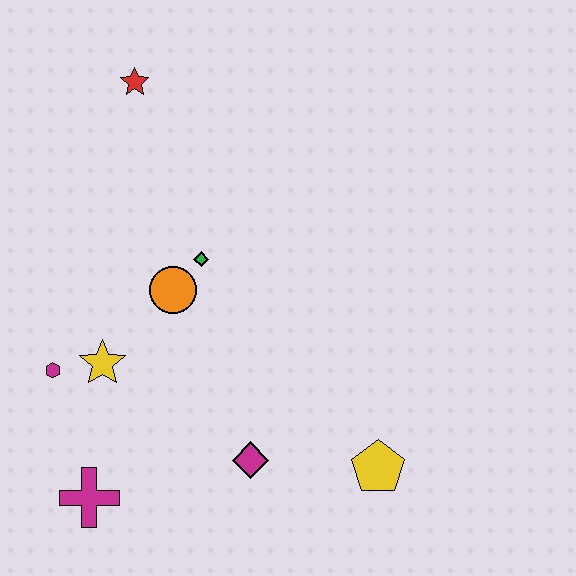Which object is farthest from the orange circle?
The yellow pentagon is farthest from the orange circle.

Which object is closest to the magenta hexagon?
The yellow star is closest to the magenta hexagon.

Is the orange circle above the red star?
No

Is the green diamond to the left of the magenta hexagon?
No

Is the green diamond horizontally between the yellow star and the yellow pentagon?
Yes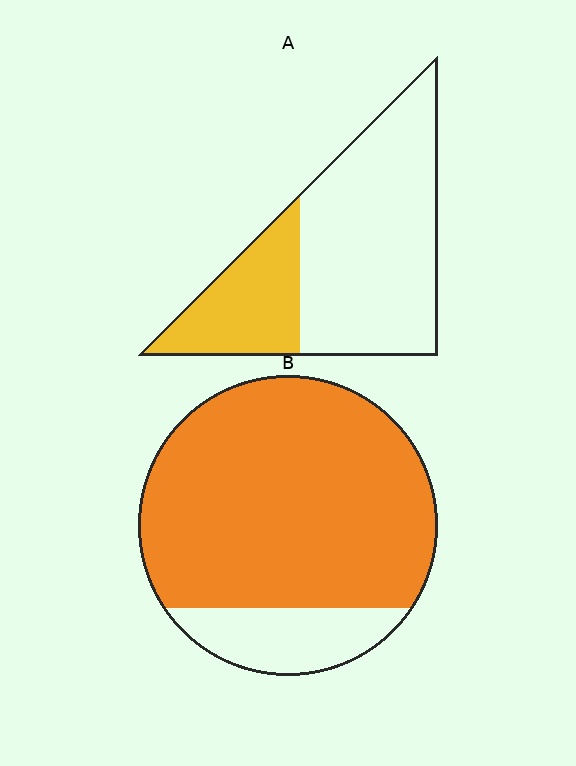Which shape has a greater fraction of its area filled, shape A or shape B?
Shape B.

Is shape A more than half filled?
No.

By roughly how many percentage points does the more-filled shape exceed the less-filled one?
By roughly 55 percentage points (B over A).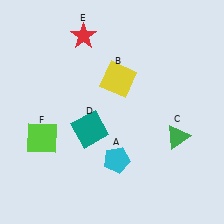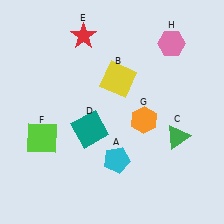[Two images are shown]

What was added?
An orange hexagon (G), a pink hexagon (H) were added in Image 2.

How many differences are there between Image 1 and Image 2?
There are 2 differences between the two images.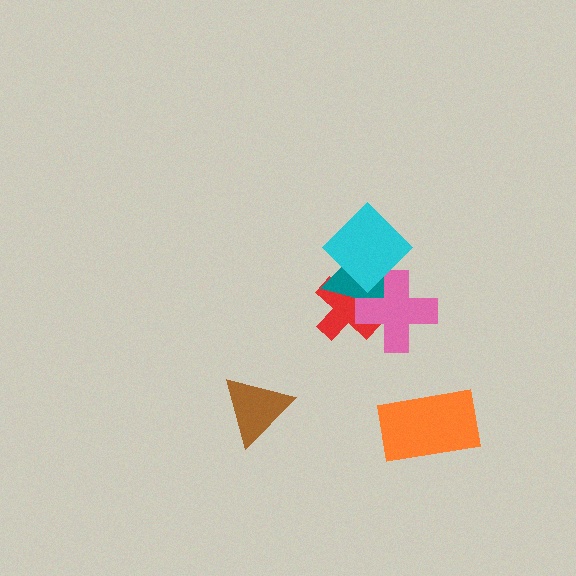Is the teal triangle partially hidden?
Yes, it is partially covered by another shape.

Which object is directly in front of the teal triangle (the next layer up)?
The pink cross is directly in front of the teal triangle.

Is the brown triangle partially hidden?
No, no other shape covers it.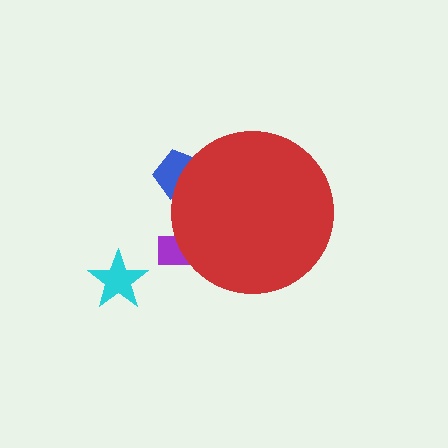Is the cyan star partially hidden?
No, the cyan star is fully visible.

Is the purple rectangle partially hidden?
Yes, the purple rectangle is partially hidden behind the red circle.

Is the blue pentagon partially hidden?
Yes, the blue pentagon is partially hidden behind the red circle.